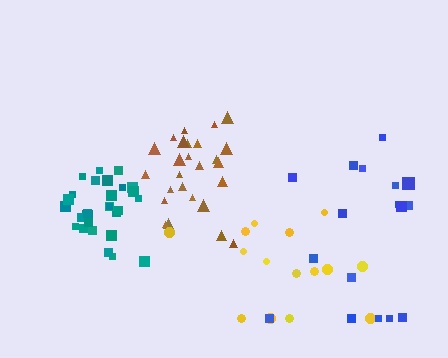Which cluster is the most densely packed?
Teal.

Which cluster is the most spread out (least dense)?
Blue.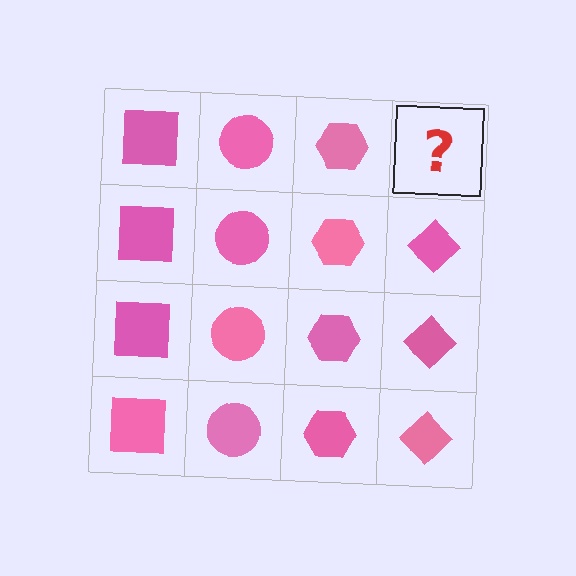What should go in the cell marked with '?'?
The missing cell should contain a pink diamond.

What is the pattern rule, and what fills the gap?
The rule is that each column has a consistent shape. The gap should be filled with a pink diamond.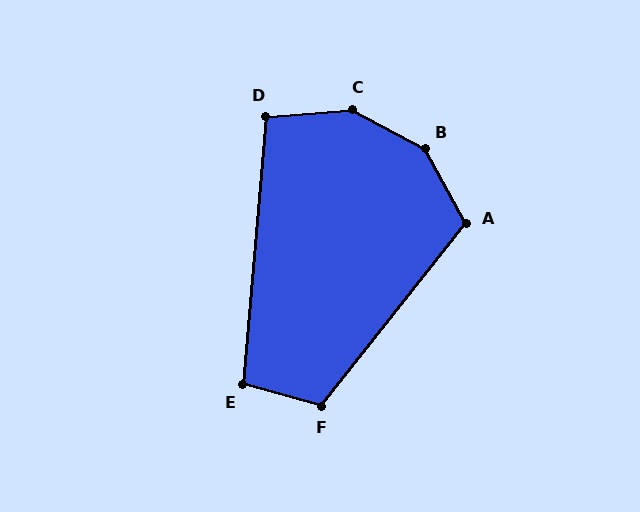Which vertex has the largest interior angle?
B, at approximately 148 degrees.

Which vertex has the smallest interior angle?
D, at approximately 99 degrees.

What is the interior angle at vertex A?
Approximately 113 degrees (obtuse).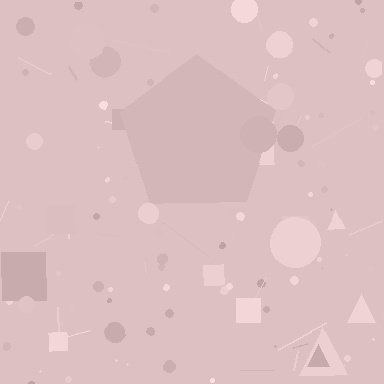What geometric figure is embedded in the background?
A pentagon is embedded in the background.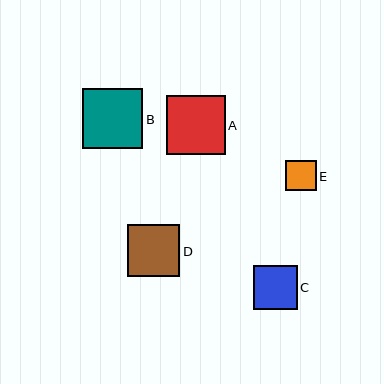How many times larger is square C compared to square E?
Square C is approximately 1.4 times the size of square E.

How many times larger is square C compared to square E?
Square C is approximately 1.4 times the size of square E.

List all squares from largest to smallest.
From largest to smallest: B, A, D, C, E.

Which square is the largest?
Square B is the largest with a size of approximately 60 pixels.